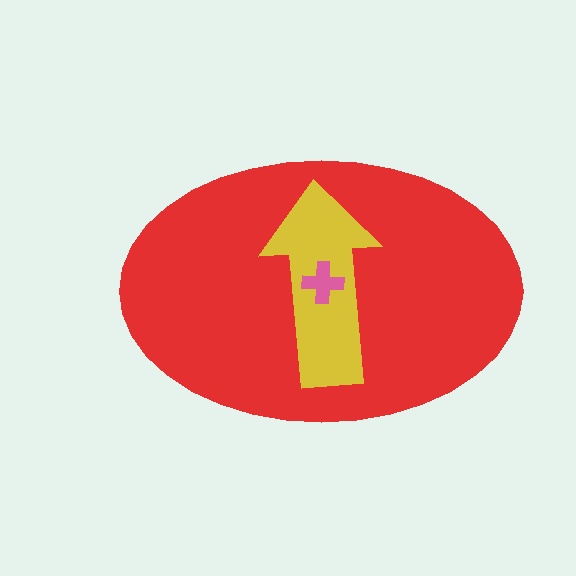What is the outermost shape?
The red ellipse.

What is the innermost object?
The pink cross.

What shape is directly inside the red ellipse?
The yellow arrow.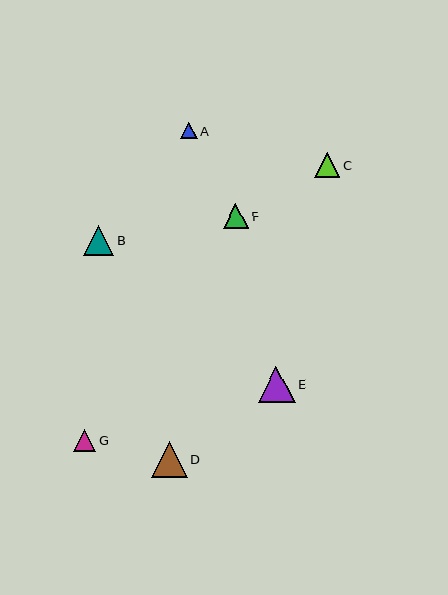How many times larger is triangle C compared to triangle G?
Triangle C is approximately 1.1 times the size of triangle G.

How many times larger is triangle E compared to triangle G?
Triangle E is approximately 1.6 times the size of triangle G.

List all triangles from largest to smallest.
From largest to smallest: E, D, B, C, F, G, A.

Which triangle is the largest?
Triangle E is the largest with a size of approximately 37 pixels.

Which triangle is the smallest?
Triangle A is the smallest with a size of approximately 16 pixels.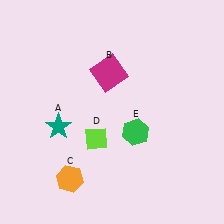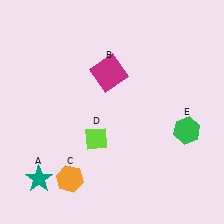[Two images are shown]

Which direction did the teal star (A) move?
The teal star (A) moved down.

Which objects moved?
The objects that moved are: the teal star (A), the green hexagon (E).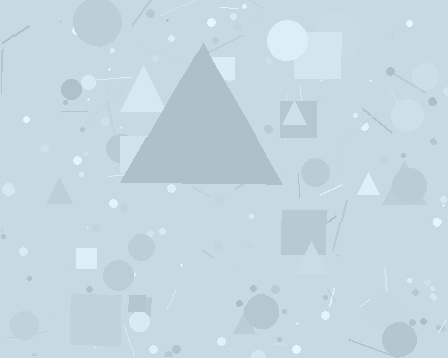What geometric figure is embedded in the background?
A triangle is embedded in the background.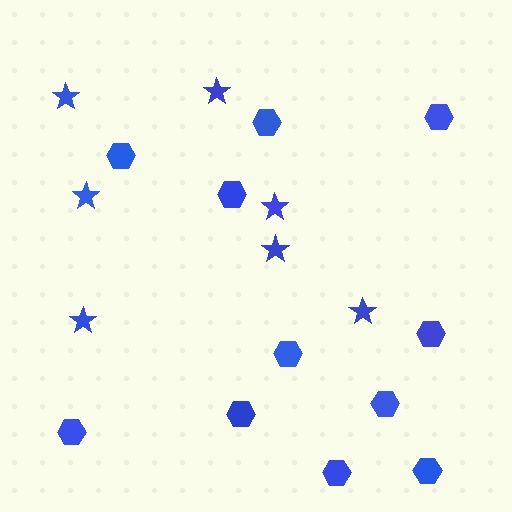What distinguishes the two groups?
There are 2 groups: one group of hexagons (11) and one group of stars (7).